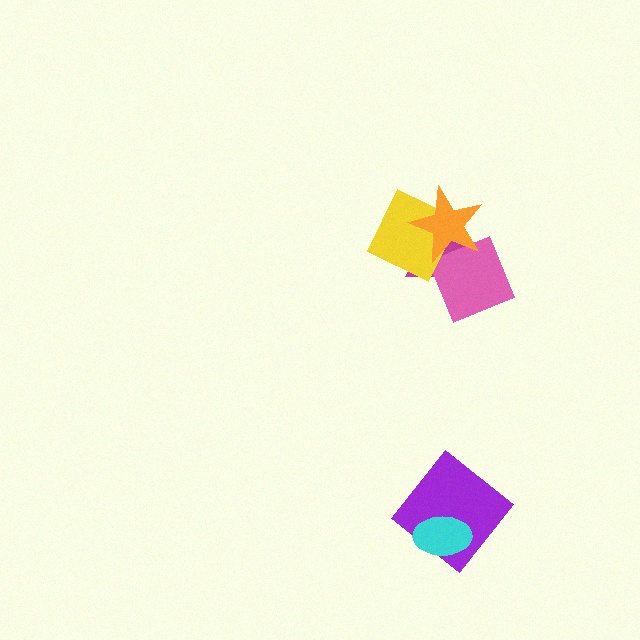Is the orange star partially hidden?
No, no other shape covers it.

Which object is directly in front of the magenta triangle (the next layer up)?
The pink square is directly in front of the magenta triangle.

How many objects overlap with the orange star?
3 objects overlap with the orange star.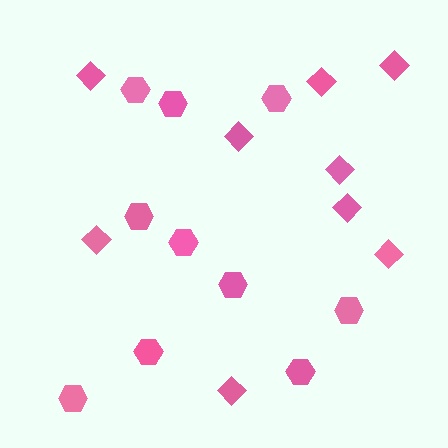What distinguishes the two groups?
There are 2 groups: one group of diamonds (9) and one group of hexagons (10).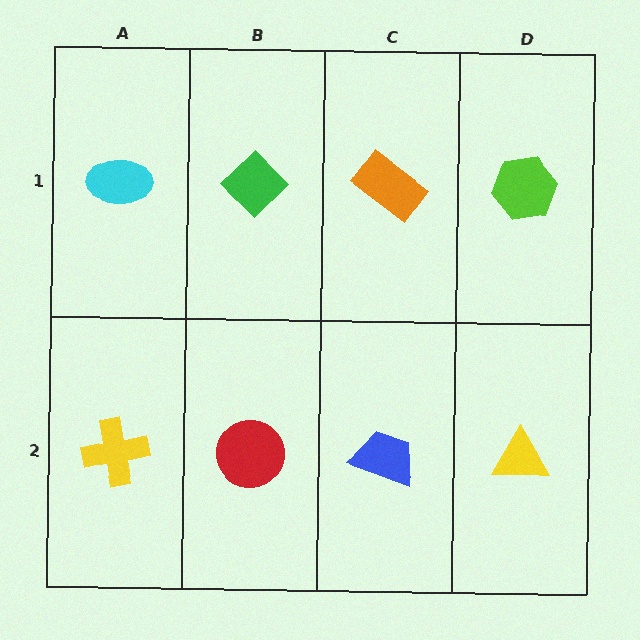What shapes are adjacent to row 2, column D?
A lime hexagon (row 1, column D), a blue trapezoid (row 2, column C).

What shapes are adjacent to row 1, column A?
A yellow cross (row 2, column A), a green diamond (row 1, column B).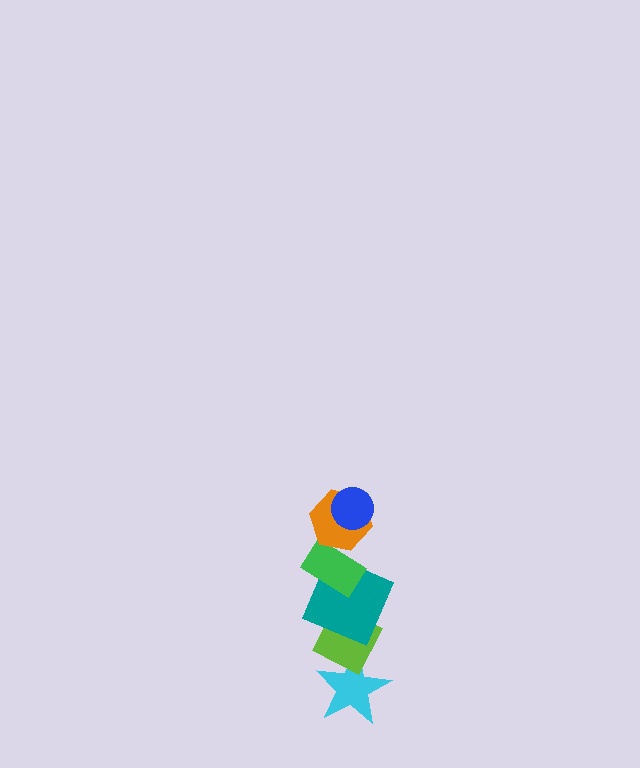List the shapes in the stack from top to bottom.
From top to bottom: the blue circle, the orange hexagon, the green rectangle, the teal square, the lime diamond, the cyan star.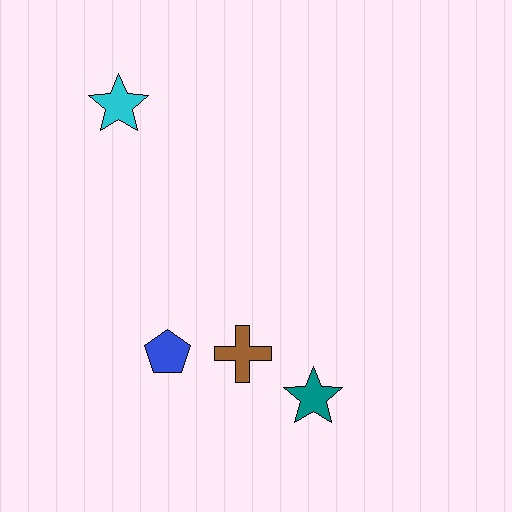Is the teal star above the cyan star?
No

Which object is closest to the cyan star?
The blue pentagon is closest to the cyan star.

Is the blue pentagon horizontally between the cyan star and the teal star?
Yes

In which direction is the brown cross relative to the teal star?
The brown cross is to the left of the teal star.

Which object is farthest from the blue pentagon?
The cyan star is farthest from the blue pentagon.